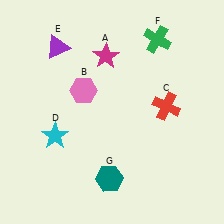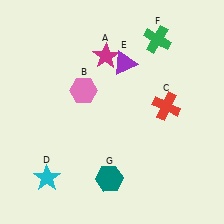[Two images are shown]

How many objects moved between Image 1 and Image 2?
2 objects moved between the two images.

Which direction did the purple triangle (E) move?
The purple triangle (E) moved right.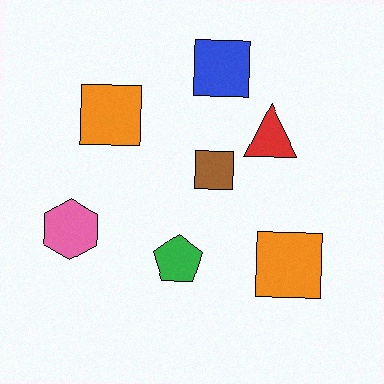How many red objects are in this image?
There is 1 red object.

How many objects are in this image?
There are 7 objects.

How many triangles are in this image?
There is 1 triangle.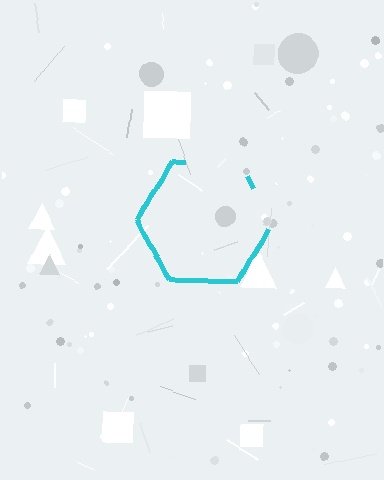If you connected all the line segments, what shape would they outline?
They would outline a hexagon.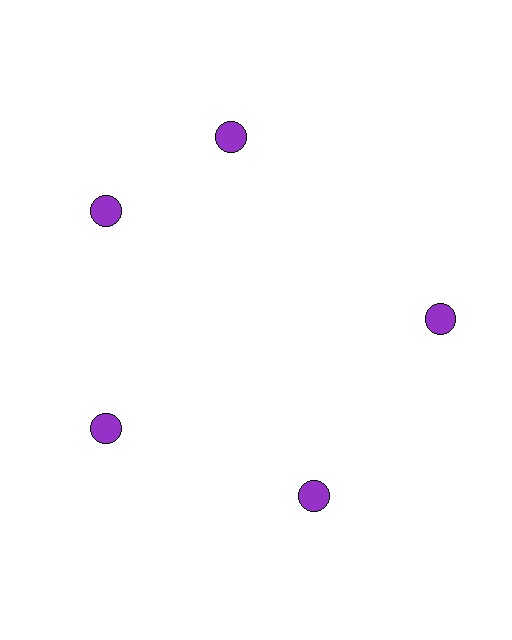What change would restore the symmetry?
The symmetry would be restored by rotating it back into even spacing with its neighbors so that all 5 circles sit at equal angles and equal distance from the center.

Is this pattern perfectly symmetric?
No. The 5 purple circles are arranged in a ring, but one element near the 1 o'clock position is rotated out of alignment along the ring, breaking the 5-fold rotational symmetry.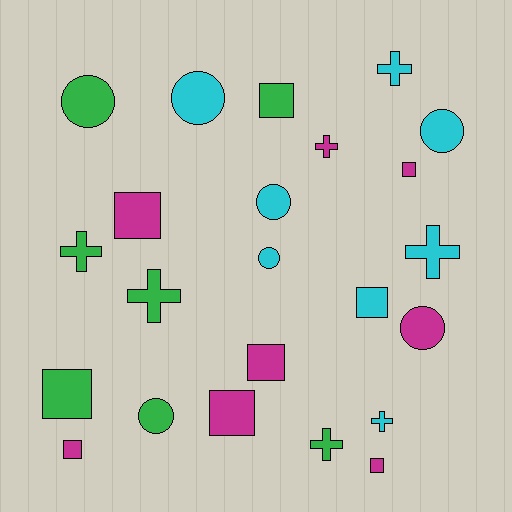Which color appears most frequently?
Cyan, with 8 objects.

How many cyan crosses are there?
There are 3 cyan crosses.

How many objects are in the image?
There are 23 objects.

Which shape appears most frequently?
Square, with 9 objects.